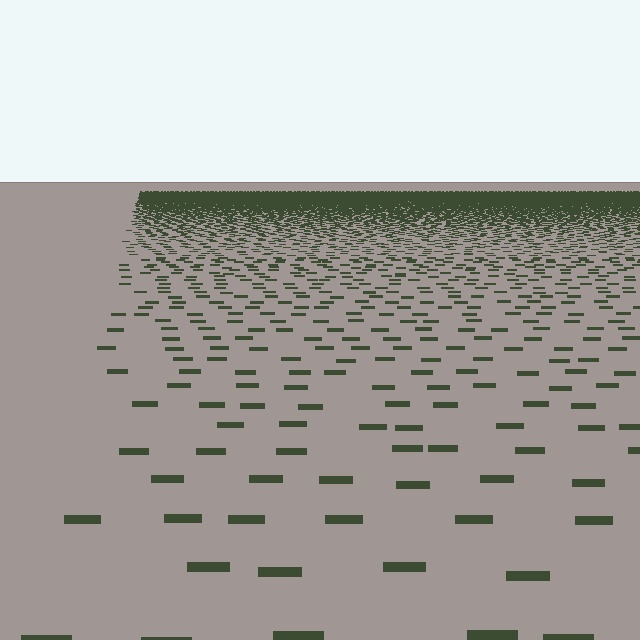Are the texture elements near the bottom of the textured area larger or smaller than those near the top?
Larger. Near the bottom, elements are closer to the viewer and appear at a bigger on-screen size.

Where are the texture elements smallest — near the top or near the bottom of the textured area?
Near the top.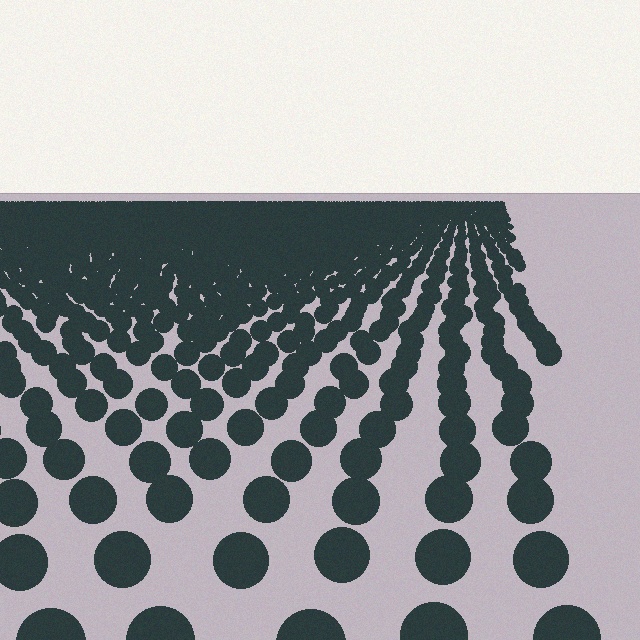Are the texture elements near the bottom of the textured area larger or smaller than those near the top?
Larger. Near the bottom, elements are closer to the viewer and appear at a bigger on-screen size.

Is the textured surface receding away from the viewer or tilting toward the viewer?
The surface is receding away from the viewer. Texture elements get smaller and denser toward the top.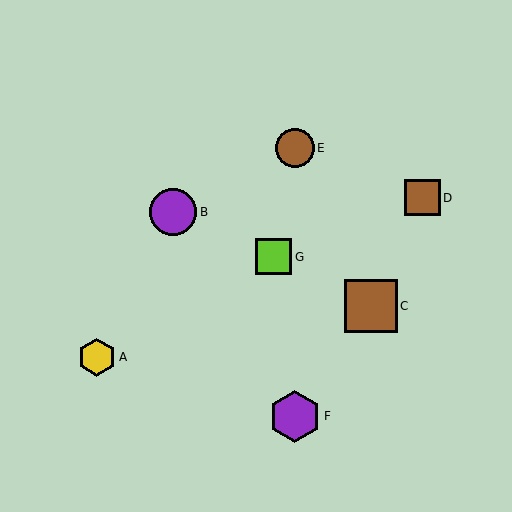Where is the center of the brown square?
The center of the brown square is at (422, 198).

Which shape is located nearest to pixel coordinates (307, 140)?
The brown circle (labeled E) at (295, 148) is nearest to that location.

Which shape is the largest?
The brown square (labeled C) is the largest.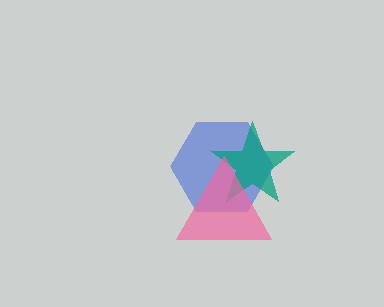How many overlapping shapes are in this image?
There are 3 overlapping shapes in the image.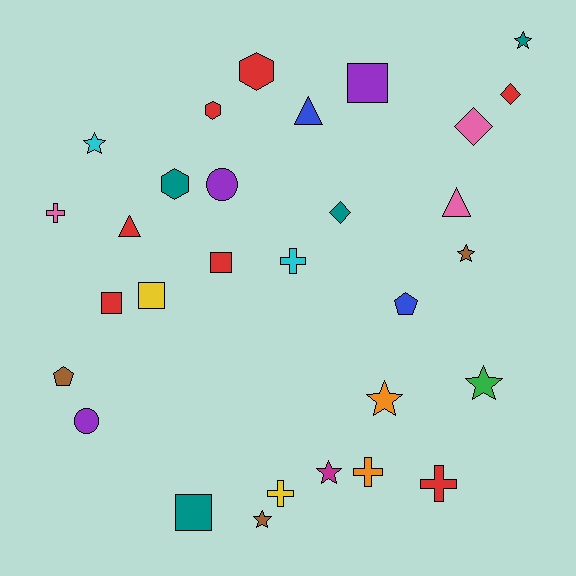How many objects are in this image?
There are 30 objects.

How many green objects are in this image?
There is 1 green object.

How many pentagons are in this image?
There are 2 pentagons.